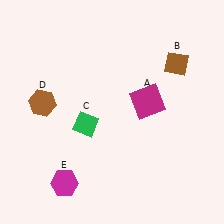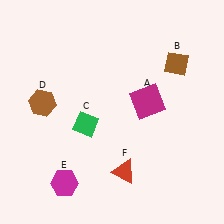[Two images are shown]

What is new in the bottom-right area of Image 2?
A red triangle (F) was added in the bottom-right area of Image 2.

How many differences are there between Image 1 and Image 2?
There is 1 difference between the two images.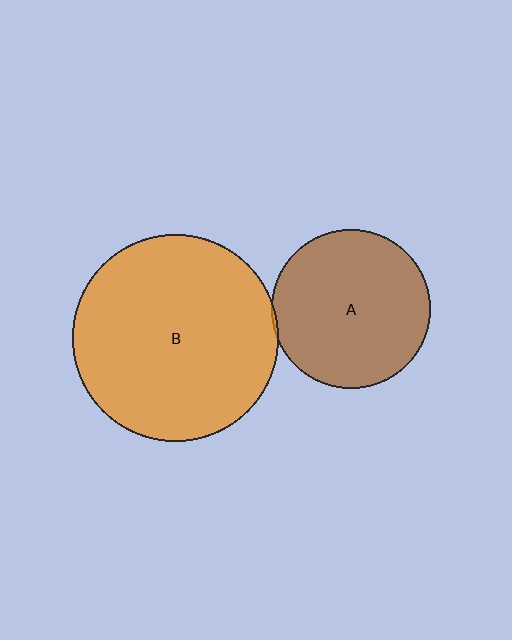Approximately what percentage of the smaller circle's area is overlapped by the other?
Approximately 5%.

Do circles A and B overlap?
Yes.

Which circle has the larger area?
Circle B (orange).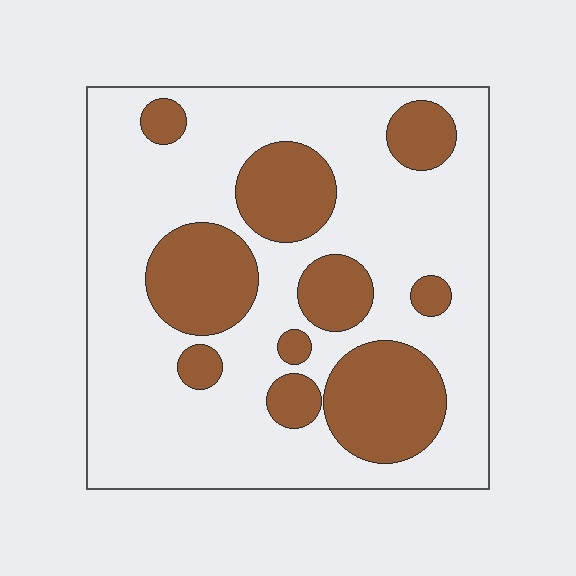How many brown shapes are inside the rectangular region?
10.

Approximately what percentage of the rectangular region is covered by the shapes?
Approximately 30%.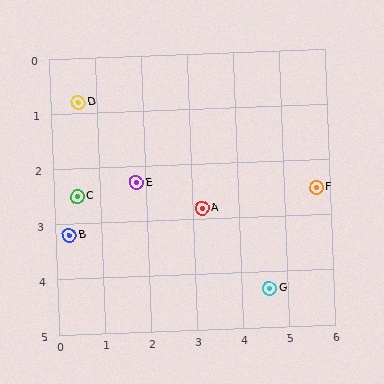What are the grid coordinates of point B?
Point B is at approximately (0.3, 3.2).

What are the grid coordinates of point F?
Point F is at approximately (5.7, 2.5).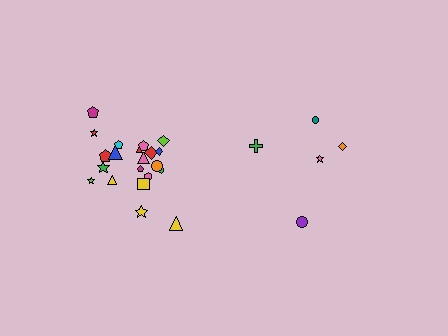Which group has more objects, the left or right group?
The left group.